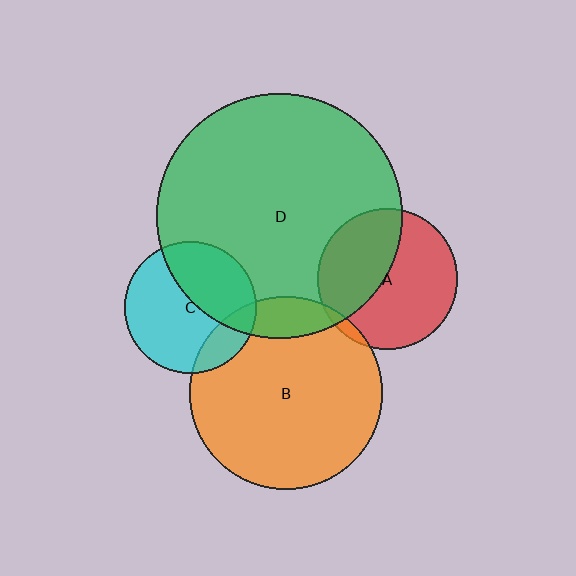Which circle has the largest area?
Circle D (green).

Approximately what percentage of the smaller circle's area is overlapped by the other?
Approximately 15%.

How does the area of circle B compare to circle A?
Approximately 1.9 times.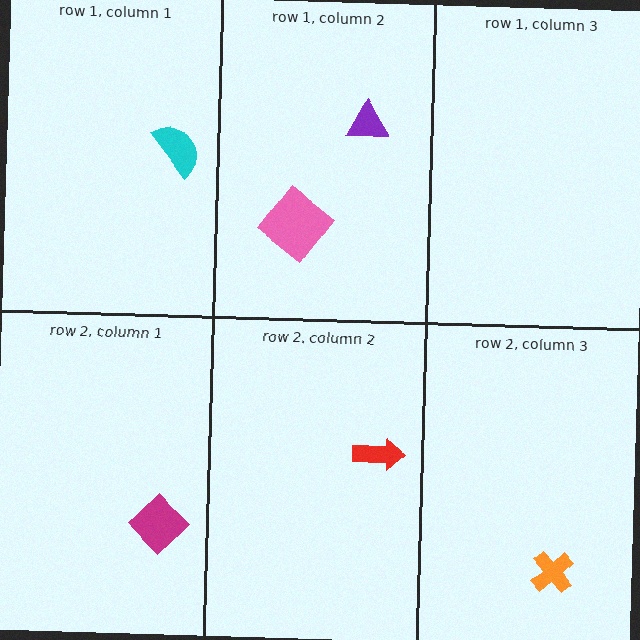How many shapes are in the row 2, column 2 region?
1.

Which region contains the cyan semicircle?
The row 1, column 1 region.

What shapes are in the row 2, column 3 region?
The orange cross.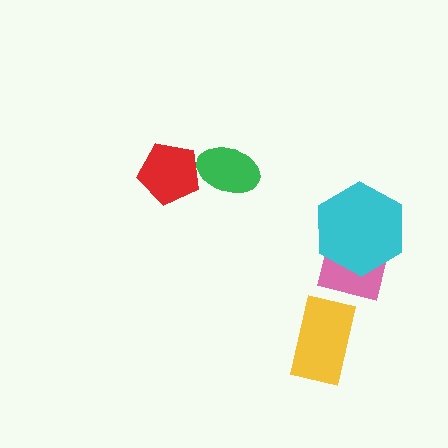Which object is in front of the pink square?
The cyan hexagon is in front of the pink square.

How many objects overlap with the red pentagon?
1 object overlaps with the red pentagon.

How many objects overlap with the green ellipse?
1 object overlaps with the green ellipse.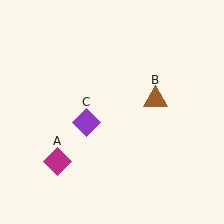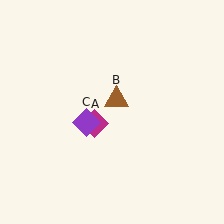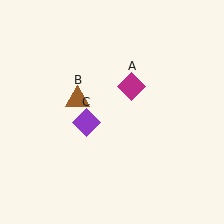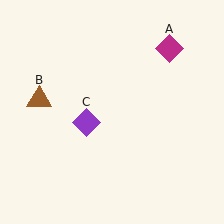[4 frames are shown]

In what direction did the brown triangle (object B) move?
The brown triangle (object B) moved left.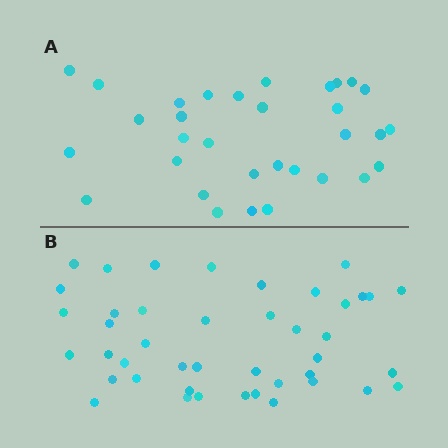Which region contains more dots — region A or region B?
Region B (the bottom region) has more dots.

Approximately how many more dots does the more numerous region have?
Region B has roughly 12 or so more dots than region A.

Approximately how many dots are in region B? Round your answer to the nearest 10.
About 40 dots. (The exact count is 43, which rounds to 40.)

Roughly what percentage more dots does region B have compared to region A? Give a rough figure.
About 35% more.